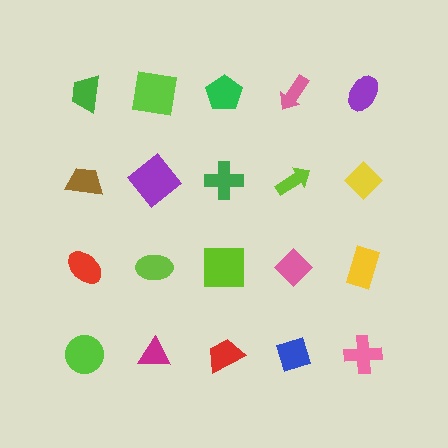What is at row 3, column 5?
A yellow rectangle.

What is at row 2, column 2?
A purple diamond.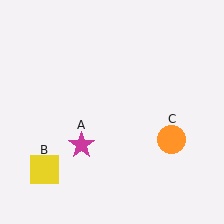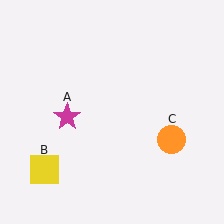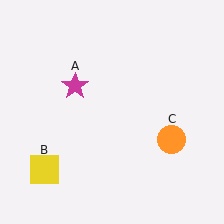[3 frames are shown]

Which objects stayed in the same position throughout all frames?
Yellow square (object B) and orange circle (object C) remained stationary.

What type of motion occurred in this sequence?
The magenta star (object A) rotated clockwise around the center of the scene.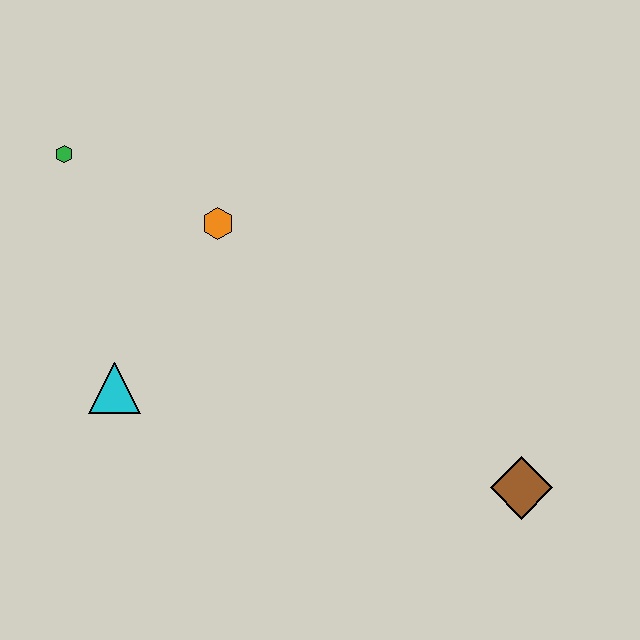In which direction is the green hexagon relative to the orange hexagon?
The green hexagon is to the left of the orange hexagon.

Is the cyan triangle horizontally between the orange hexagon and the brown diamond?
No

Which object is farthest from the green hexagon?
The brown diamond is farthest from the green hexagon.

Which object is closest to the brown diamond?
The orange hexagon is closest to the brown diamond.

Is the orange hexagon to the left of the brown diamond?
Yes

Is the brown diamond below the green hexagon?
Yes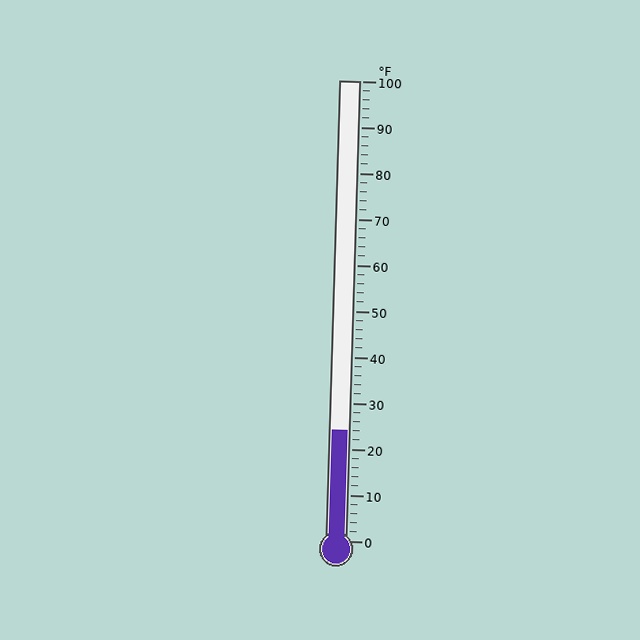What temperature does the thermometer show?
The thermometer shows approximately 24°F.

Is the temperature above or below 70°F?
The temperature is below 70°F.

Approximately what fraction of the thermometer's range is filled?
The thermometer is filled to approximately 25% of its range.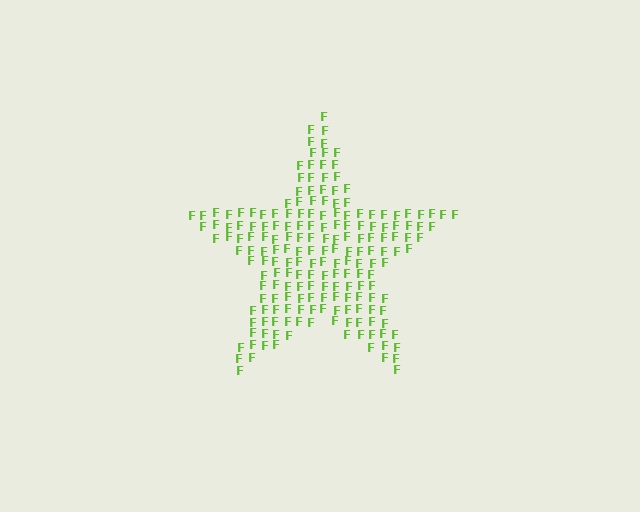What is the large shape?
The large shape is a star.